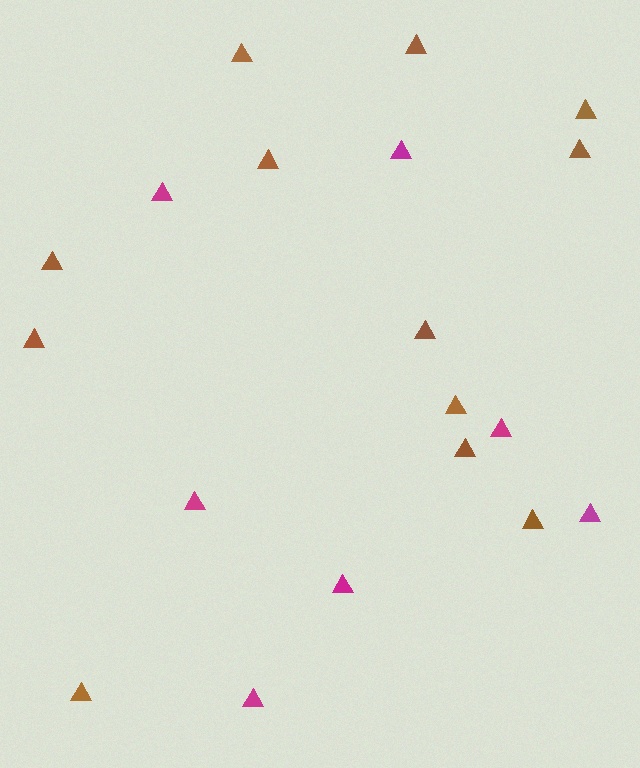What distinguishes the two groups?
There are 2 groups: one group of brown triangles (12) and one group of magenta triangles (7).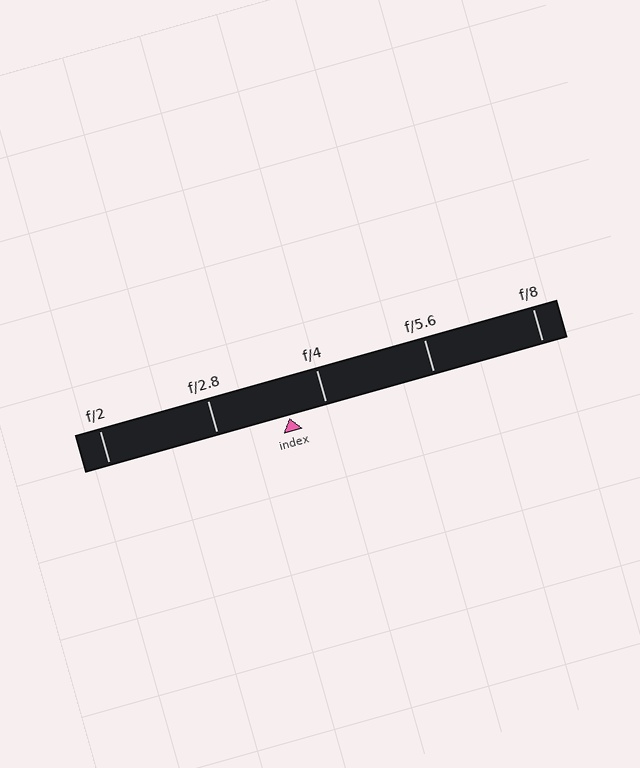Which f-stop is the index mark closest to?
The index mark is closest to f/4.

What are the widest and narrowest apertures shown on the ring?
The widest aperture shown is f/2 and the narrowest is f/8.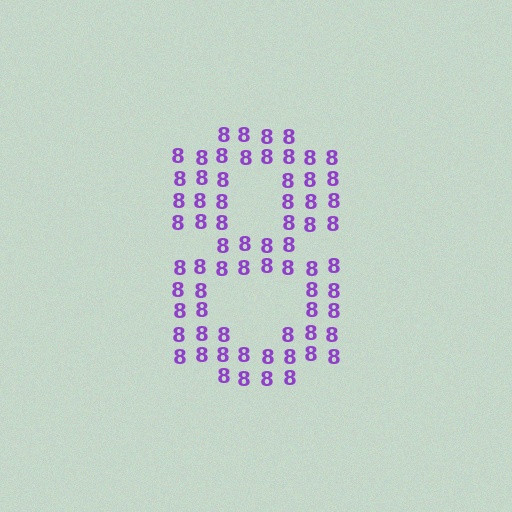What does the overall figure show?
The overall figure shows the digit 8.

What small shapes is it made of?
It is made of small digit 8's.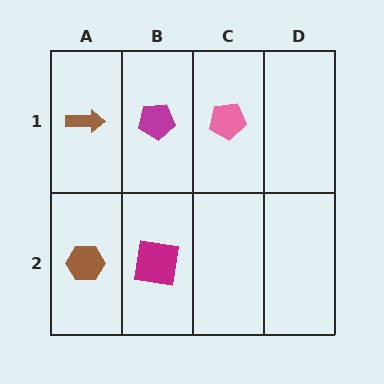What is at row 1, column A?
A brown arrow.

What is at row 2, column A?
A brown hexagon.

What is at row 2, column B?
A magenta square.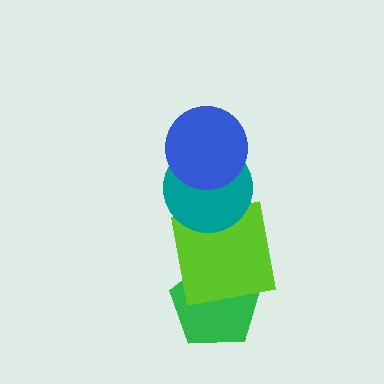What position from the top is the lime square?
The lime square is 3rd from the top.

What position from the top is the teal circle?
The teal circle is 2nd from the top.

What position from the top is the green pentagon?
The green pentagon is 4th from the top.